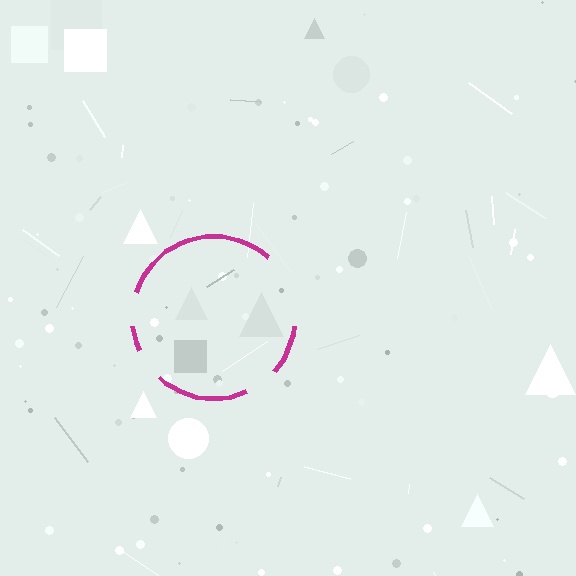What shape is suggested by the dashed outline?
The dashed outline suggests a circle.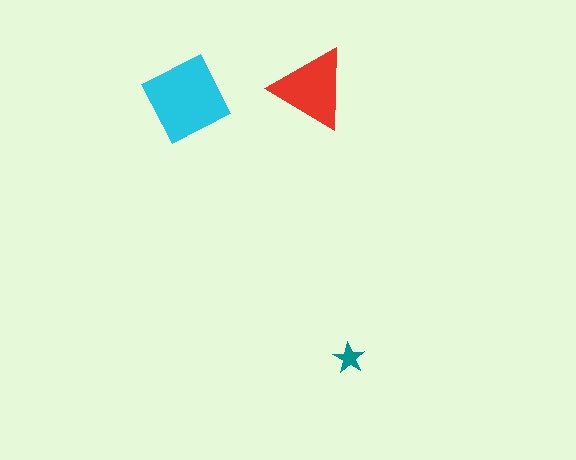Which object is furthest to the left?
The cyan diamond is leftmost.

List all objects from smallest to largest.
The teal star, the red triangle, the cyan diamond.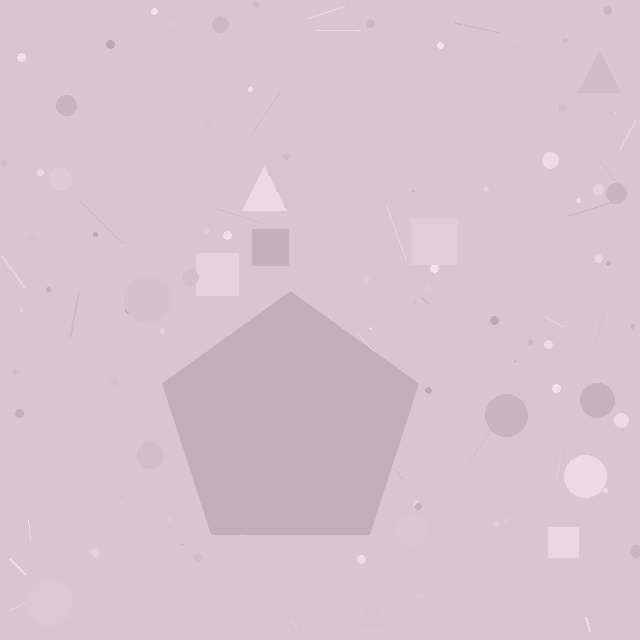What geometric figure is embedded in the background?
A pentagon is embedded in the background.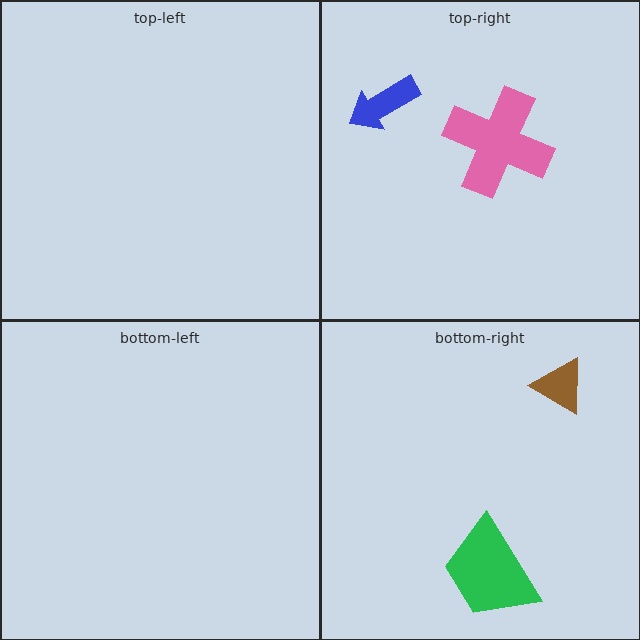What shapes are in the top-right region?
The pink cross, the blue arrow.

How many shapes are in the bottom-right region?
2.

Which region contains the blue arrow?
The top-right region.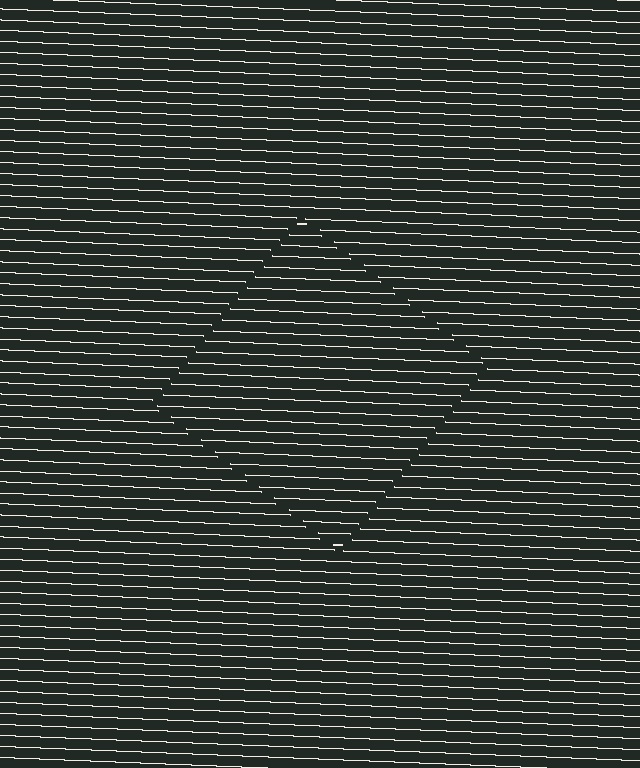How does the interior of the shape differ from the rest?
The interior of the shape contains the same grating, shifted by half a period — the contour is defined by the phase discontinuity where line-ends from the inner and outer gratings abut.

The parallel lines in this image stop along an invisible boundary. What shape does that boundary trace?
An illusory square. The interior of the shape contains the same grating, shifted by half a period — the contour is defined by the phase discontinuity where line-ends from the inner and outer gratings abut.